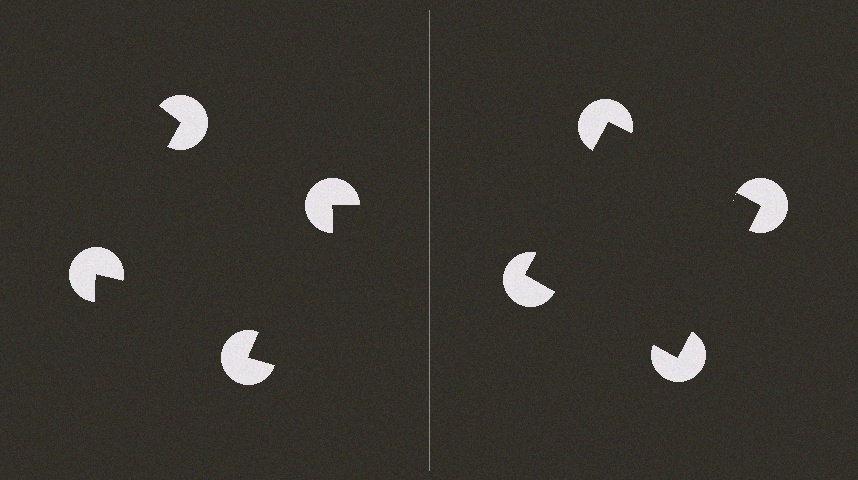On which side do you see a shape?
An illusory square appears on the right side. On the left side the wedge cuts are rotated, so no coherent shape forms.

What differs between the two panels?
The pac-man discs are positioned identically on both sides; only the wedge orientations differ. On the right they align to a square; on the left they are misaligned.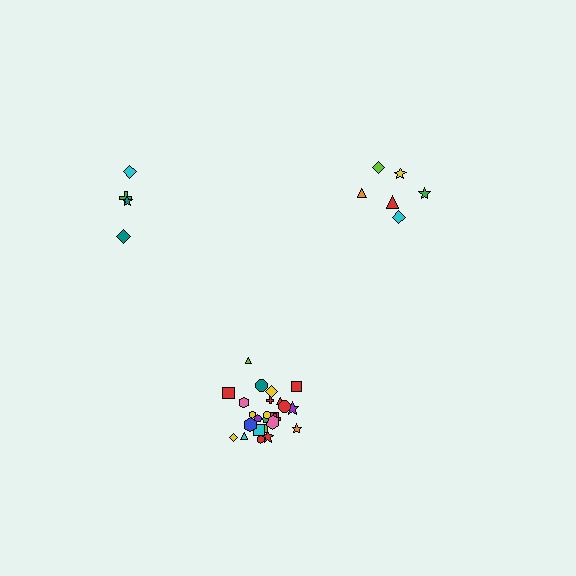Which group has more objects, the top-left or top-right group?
The top-right group.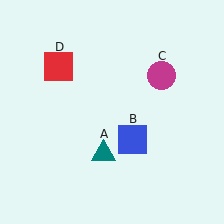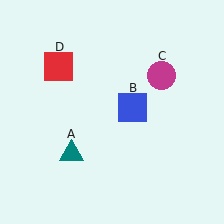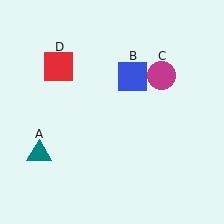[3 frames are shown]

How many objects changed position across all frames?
2 objects changed position: teal triangle (object A), blue square (object B).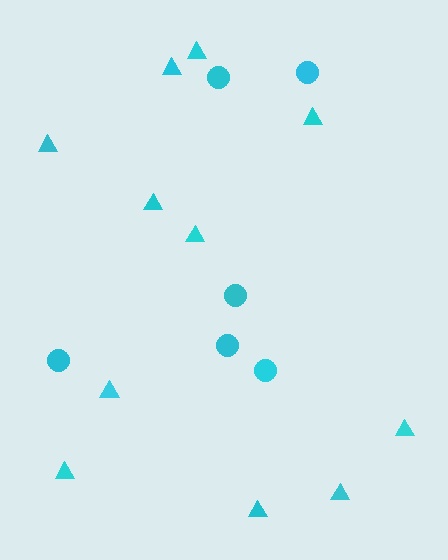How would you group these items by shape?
There are 2 groups: one group of triangles (11) and one group of circles (6).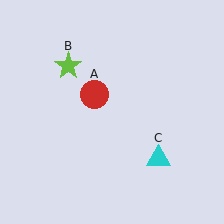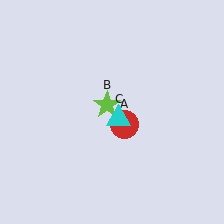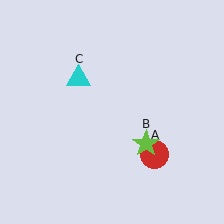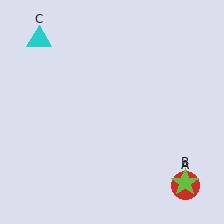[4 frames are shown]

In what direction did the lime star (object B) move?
The lime star (object B) moved down and to the right.